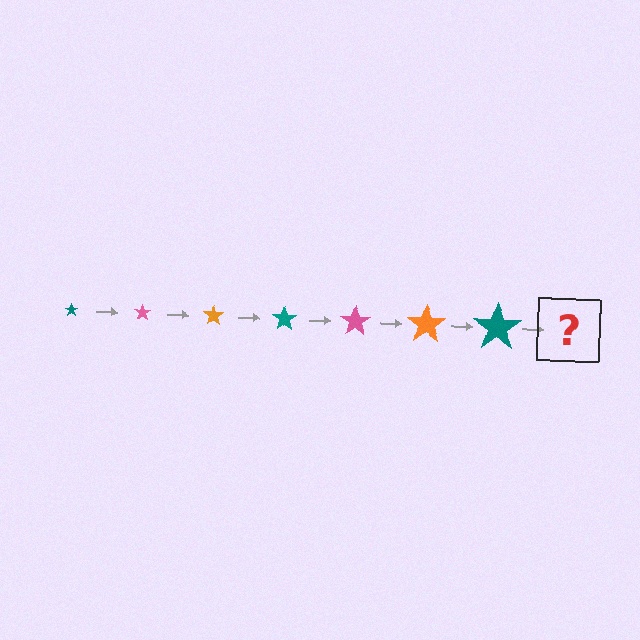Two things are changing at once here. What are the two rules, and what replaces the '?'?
The two rules are that the star grows larger each step and the color cycles through teal, pink, and orange. The '?' should be a pink star, larger than the previous one.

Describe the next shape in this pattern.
It should be a pink star, larger than the previous one.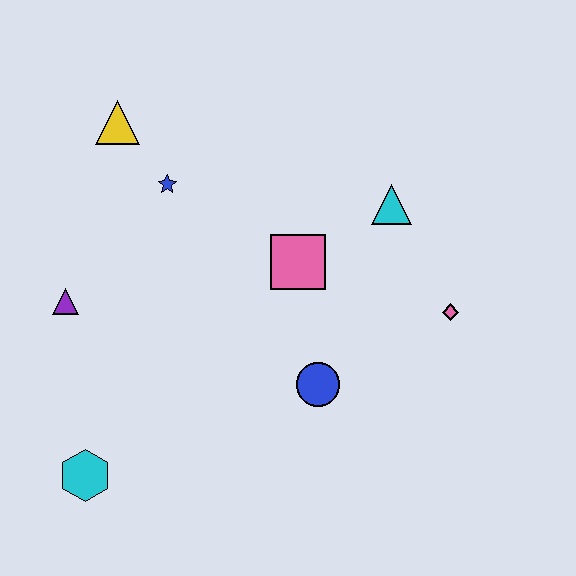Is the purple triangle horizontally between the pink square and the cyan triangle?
No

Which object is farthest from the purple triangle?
The pink diamond is farthest from the purple triangle.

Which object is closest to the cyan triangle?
The pink square is closest to the cyan triangle.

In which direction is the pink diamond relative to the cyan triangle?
The pink diamond is below the cyan triangle.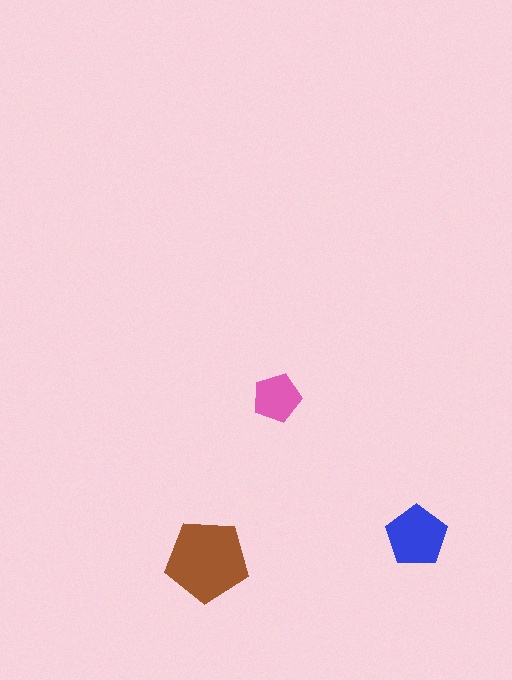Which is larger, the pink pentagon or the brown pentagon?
The brown one.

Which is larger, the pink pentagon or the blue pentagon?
The blue one.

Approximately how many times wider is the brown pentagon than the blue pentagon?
About 1.5 times wider.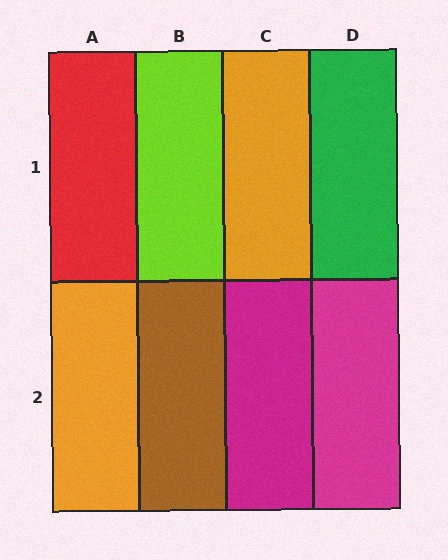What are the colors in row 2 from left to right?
Orange, brown, magenta, magenta.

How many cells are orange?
2 cells are orange.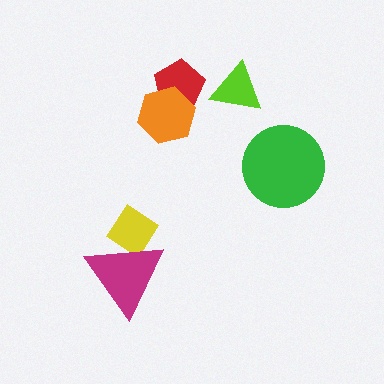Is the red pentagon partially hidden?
Yes, it is partially covered by another shape.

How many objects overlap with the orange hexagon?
1 object overlaps with the orange hexagon.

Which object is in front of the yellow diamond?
The magenta triangle is in front of the yellow diamond.